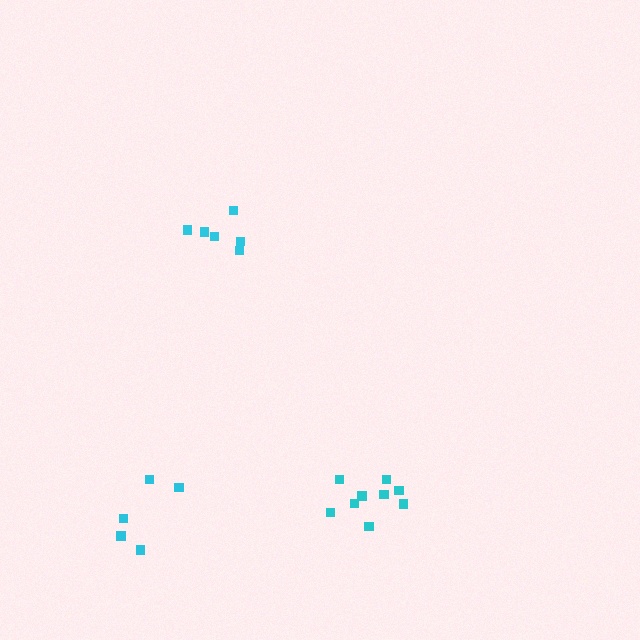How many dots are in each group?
Group 1: 9 dots, Group 2: 5 dots, Group 3: 6 dots (20 total).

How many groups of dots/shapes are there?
There are 3 groups.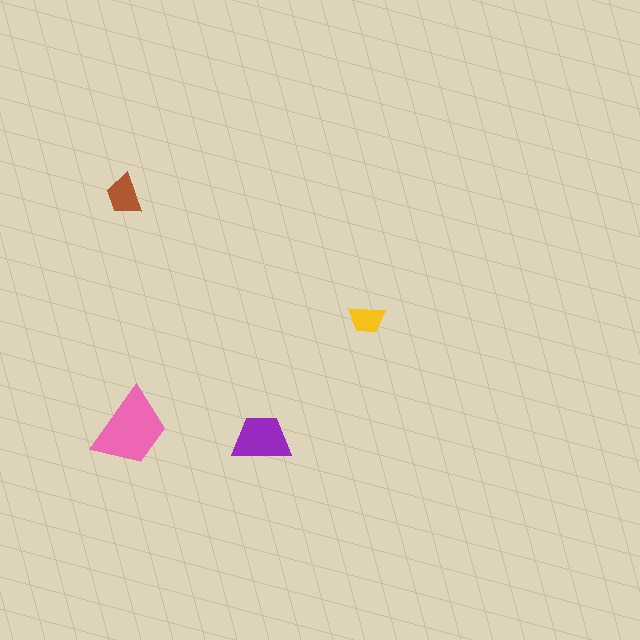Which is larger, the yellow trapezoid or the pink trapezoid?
The pink one.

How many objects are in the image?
There are 4 objects in the image.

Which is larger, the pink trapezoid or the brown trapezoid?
The pink one.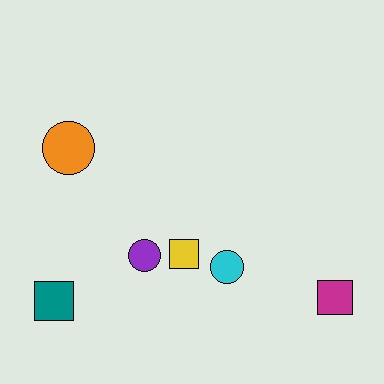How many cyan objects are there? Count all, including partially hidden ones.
There is 1 cyan object.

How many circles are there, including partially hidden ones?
There are 3 circles.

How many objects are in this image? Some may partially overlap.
There are 6 objects.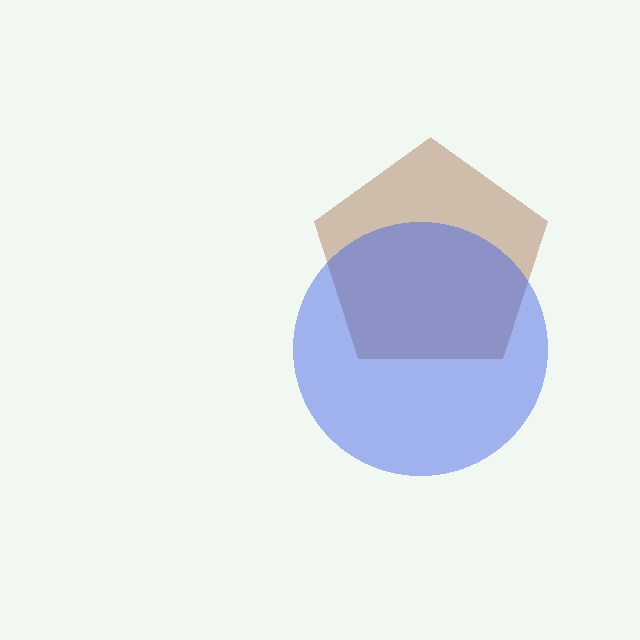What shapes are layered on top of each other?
The layered shapes are: a brown pentagon, a blue circle.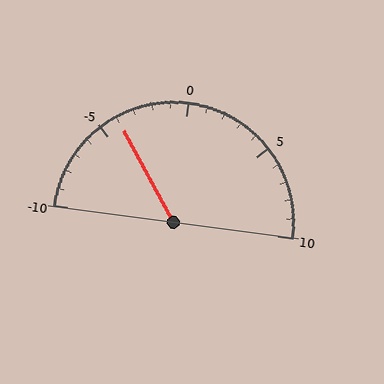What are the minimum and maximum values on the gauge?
The gauge ranges from -10 to 10.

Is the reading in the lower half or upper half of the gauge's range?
The reading is in the lower half of the range (-10 to 10).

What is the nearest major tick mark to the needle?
The nearest major tick mark is -5.